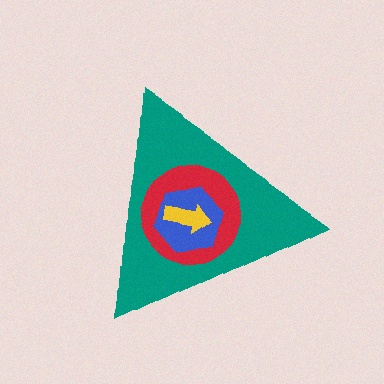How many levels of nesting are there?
4.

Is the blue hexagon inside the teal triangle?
Yes.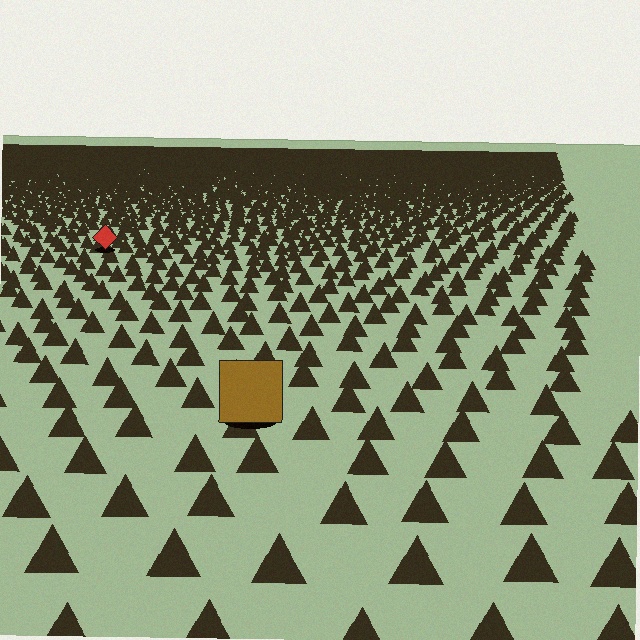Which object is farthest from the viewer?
The red diamond is farthest from the viewer. It appears smaller and the ground texture around it is denser.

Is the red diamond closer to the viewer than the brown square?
No. The brown square is closer — you can tell from the texture gradient: the ground texture is coarser near it.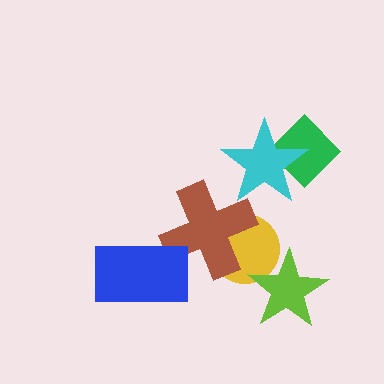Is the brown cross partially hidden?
Yes, it is partially covered by another shape.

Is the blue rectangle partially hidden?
No, no other shape covers it.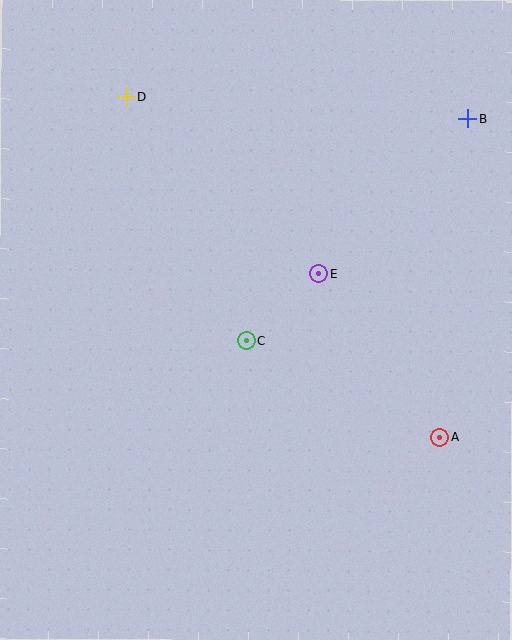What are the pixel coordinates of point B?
Point B is at (468, 119).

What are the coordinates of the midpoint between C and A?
The midpoint between C and A is at (343, 389).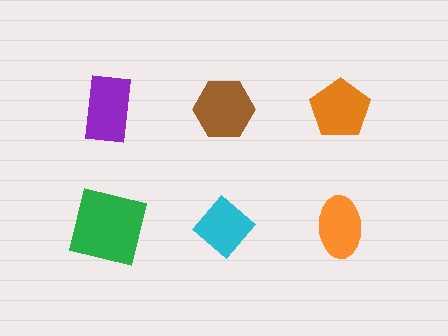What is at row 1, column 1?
A purple rectangle.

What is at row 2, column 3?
An orange ellipse.